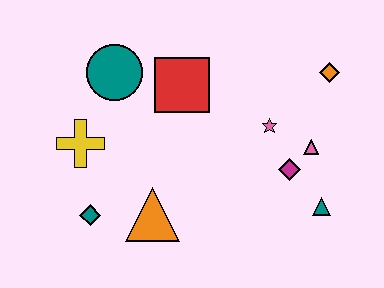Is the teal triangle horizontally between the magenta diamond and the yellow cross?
No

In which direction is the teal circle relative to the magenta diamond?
The teal circle is to the left of the magenta diamond.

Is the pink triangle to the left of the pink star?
No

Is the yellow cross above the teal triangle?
Yes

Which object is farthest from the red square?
The teal triangle is farthest from the red square.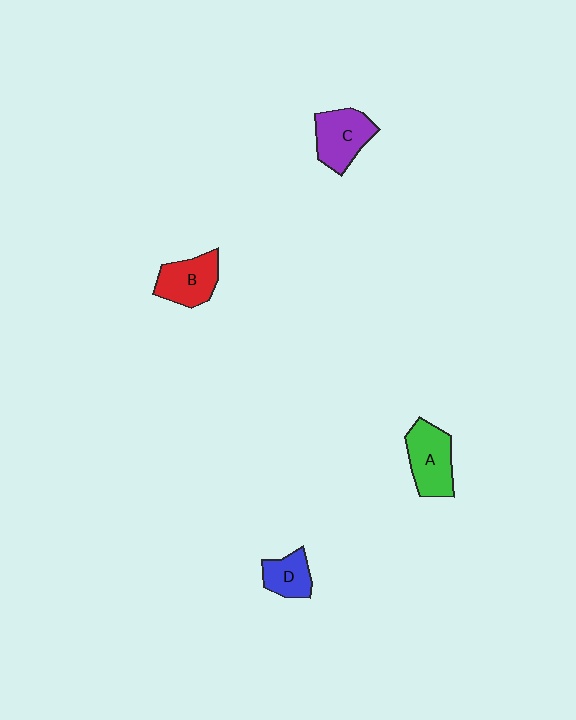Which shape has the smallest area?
Shape D (blue).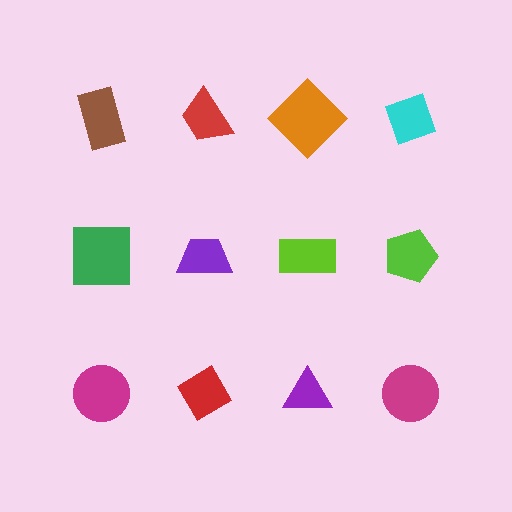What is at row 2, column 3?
A lime rectangle.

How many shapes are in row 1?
4 shapes.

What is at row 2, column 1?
A green square.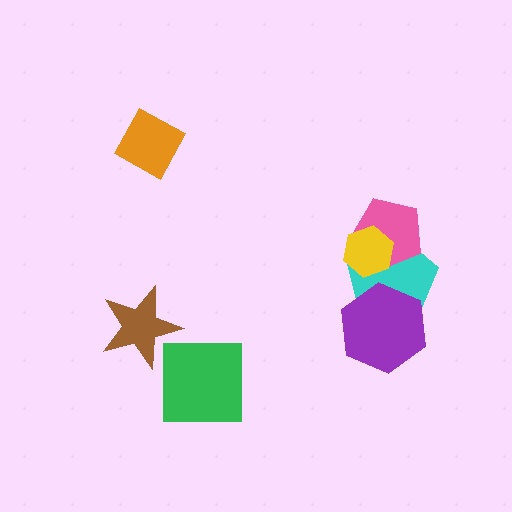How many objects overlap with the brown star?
0 objects overlap with the brown star.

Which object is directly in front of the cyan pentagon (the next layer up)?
The pink pentagon is directly in front of the cyan pentagon.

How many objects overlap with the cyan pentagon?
3 objects overlap with the cyan pentagon.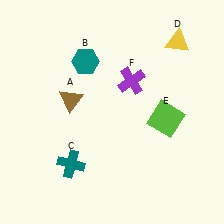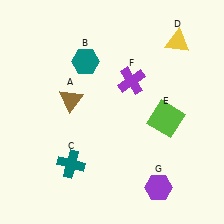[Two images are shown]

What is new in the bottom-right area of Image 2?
A purple hexagon (G) was added in the bottom-right area of Image 2.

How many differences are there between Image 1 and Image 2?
There is 1 difference between the two images.